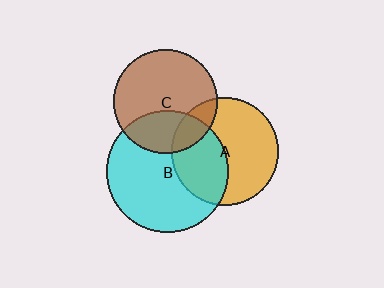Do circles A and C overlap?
Yes.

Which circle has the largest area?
Circle B (cyan).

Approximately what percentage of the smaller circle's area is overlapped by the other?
Approximately 15%.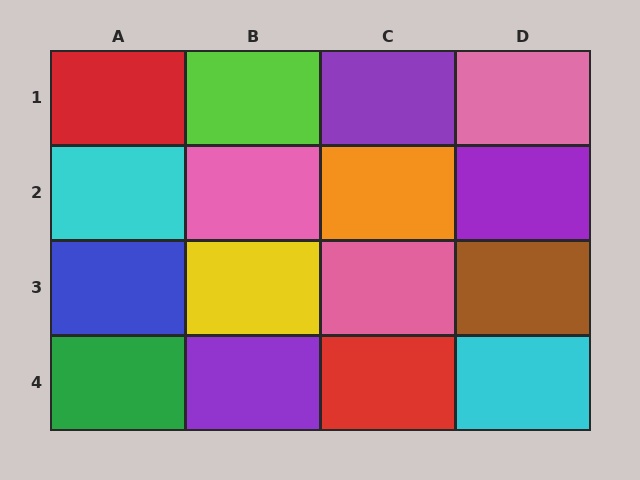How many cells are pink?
3 cells are pink.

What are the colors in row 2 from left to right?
Cyan, pink, orange, purple.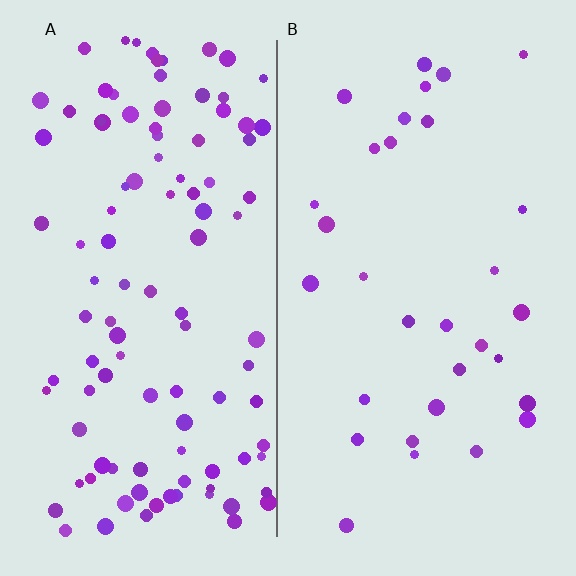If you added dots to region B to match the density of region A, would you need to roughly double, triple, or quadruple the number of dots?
Approximately triple.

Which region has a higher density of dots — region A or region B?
A (the left).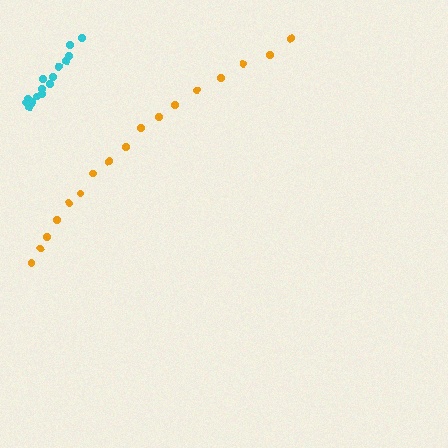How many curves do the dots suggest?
There are 2 distinct paths.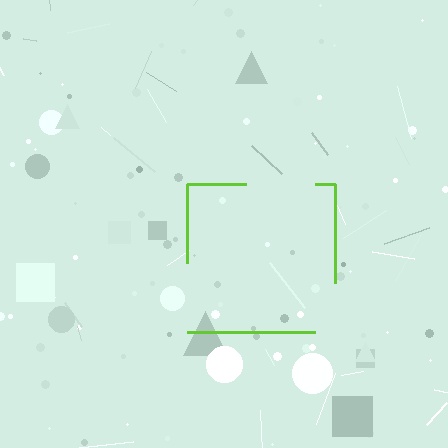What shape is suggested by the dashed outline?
The dashed outline suggests a square.